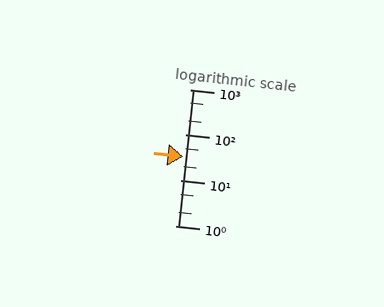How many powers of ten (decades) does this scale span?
The scale spans 3 decades, from 1 to 1000.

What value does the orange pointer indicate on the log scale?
The pointer indicates approximately 34.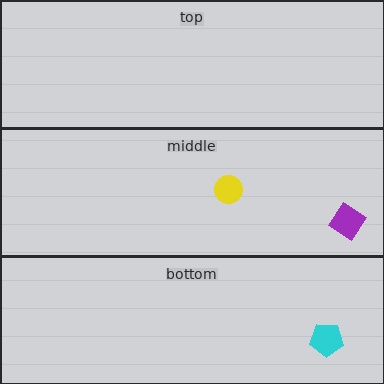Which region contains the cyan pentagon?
The bottom region.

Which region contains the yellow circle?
The middle region.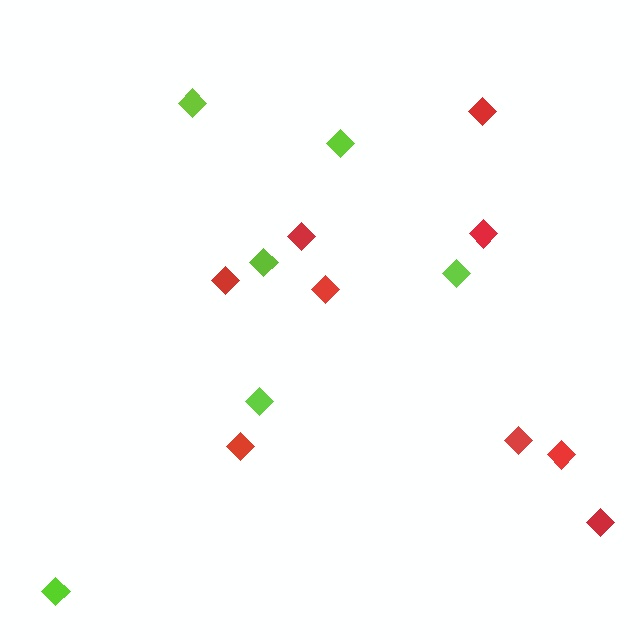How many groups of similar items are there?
There are 2 groups: one group of red diamonds (9) and one group of lime diamonds (6).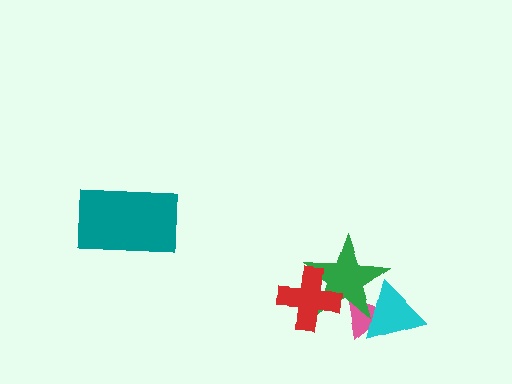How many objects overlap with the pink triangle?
2 objects overlap with the pink triangle.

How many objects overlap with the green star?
3 objects overlap with the green star.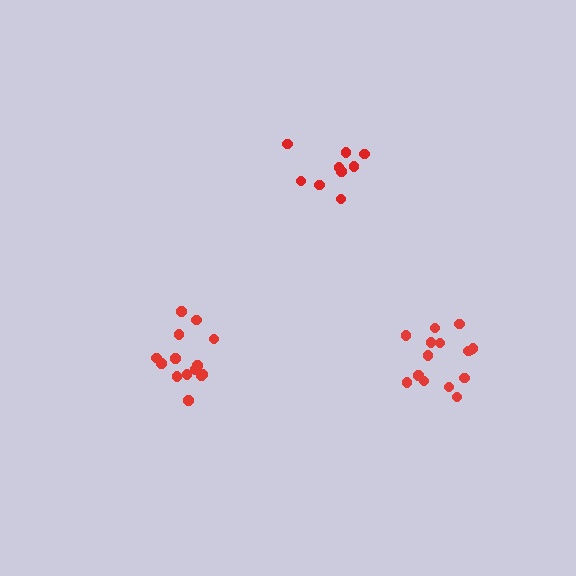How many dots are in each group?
Group 1: 14 dots, Group 2: 9 dots, Group 3: 15 dots (38 total).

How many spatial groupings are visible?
There are 3 spatial groupings.